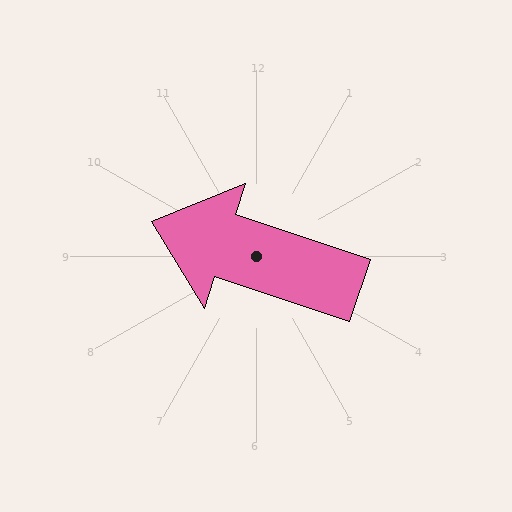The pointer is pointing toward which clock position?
Roughly 10 o'clock.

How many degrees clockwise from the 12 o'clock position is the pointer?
Approximately 288 degrees.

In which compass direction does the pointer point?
West.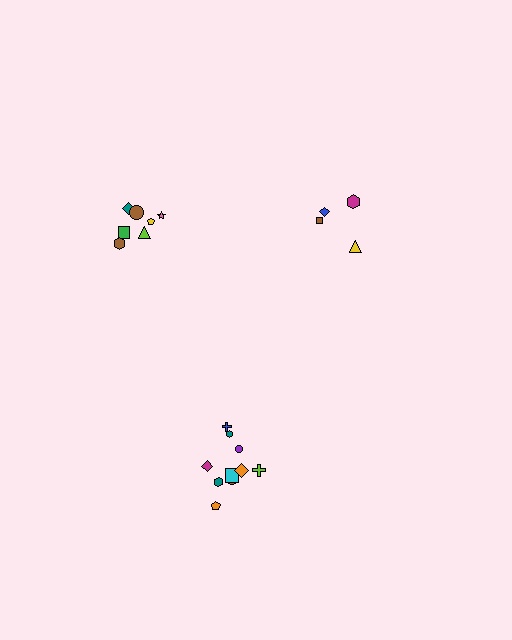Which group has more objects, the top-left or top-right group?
The top-left group.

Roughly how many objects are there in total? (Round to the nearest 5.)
Roughly 20 objects in total.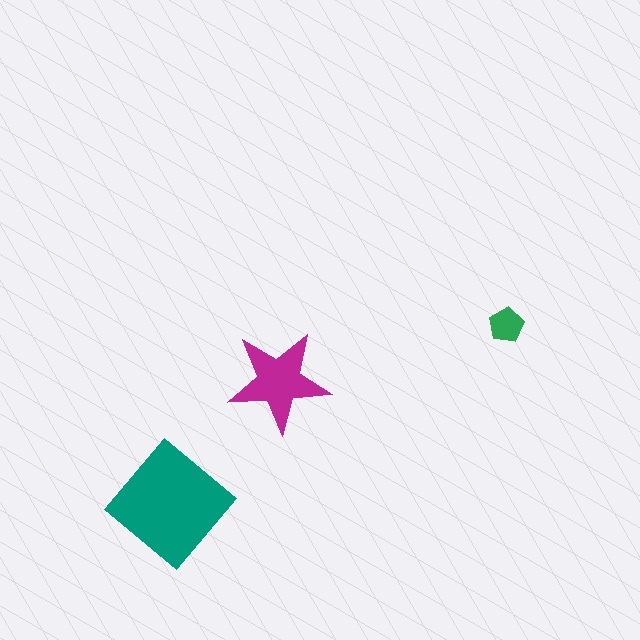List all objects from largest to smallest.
The teal diamond, the magenta star, the green pentagon.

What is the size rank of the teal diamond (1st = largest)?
1st.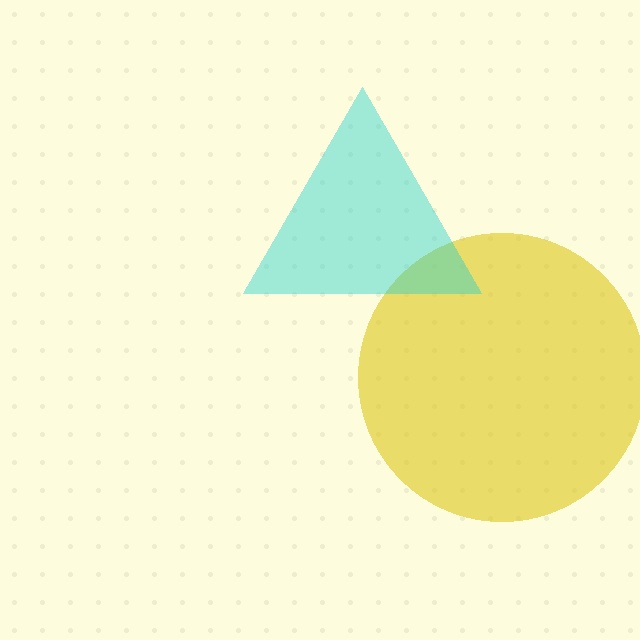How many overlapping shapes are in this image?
There are 2 overlapping shapes in the image.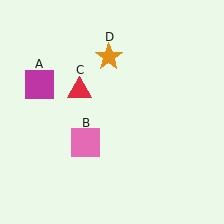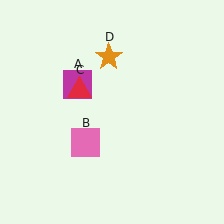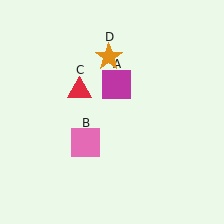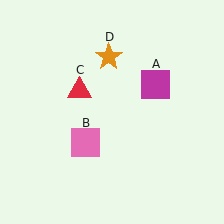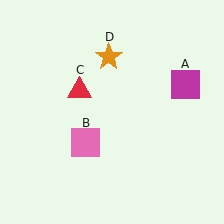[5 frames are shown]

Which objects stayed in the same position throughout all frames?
Pink square (object B) and red triangle (object C) and orange star (object D) remained stationary.